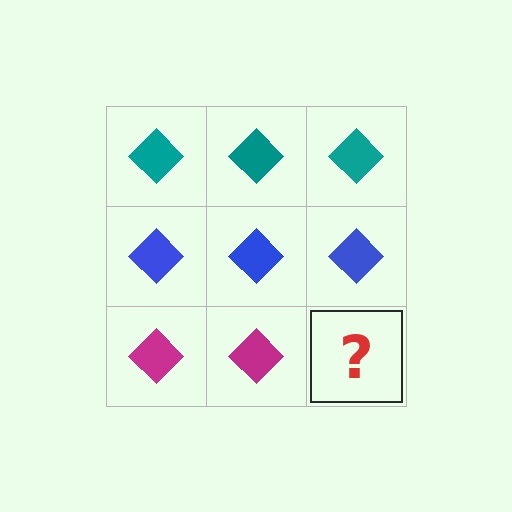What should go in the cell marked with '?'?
The missing cell should contain a magenta diamond.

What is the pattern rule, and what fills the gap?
The rule is that each row has a consistent color. The gap should be filled with a magenta diamond.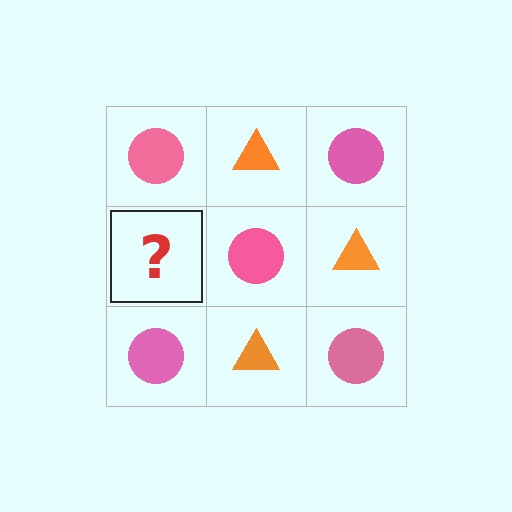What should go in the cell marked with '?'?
The missing cell should contain an orange triangle.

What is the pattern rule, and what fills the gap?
The rule is that it alternates pink circle and orange triangle in a checkerboard pattern. The gap should be filled with an orange triangle.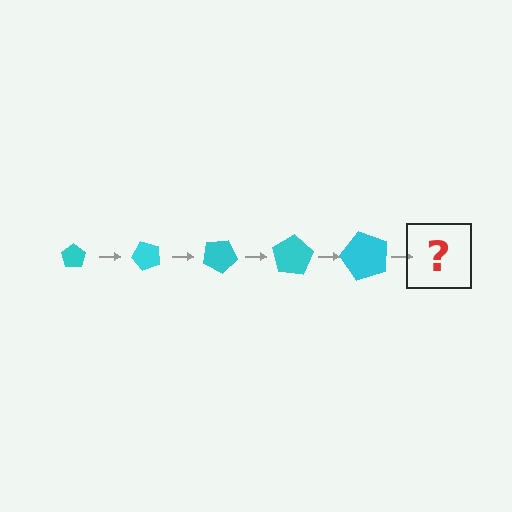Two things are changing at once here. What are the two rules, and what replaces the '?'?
The two rules are that the pentagon grows larger each step and it rotates 50 degrees each step. The '?' should be a pentagon, larger than the previous one and rotated 250 degrees from the start.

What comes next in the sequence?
The next element should be a pentagon, larger than the previous one and rotated 250 degrees from the start.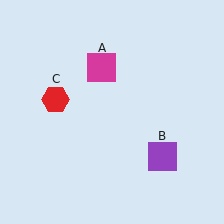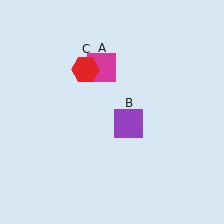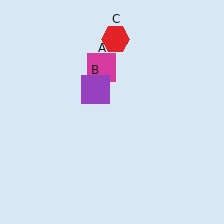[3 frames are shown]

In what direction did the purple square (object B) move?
The purple square (object B) moved up and to the left.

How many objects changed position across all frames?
2 objects changed position: purple square (object B), red hexagon (object C).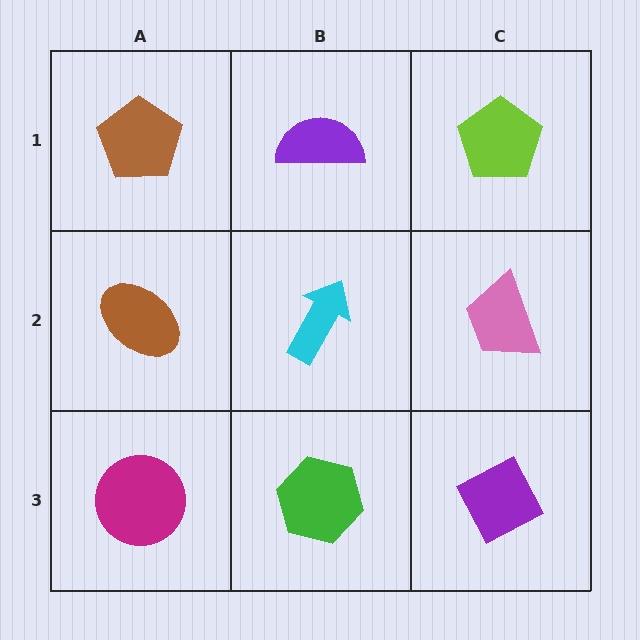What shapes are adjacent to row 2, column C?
A lime pentagon (row 1, column C), a purple diamond (row 3, column C), a cyan arrow (row 2, column B).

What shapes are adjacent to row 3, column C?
A pink trapezoid (row 2, column C), a green hexagon (row 3, column B).